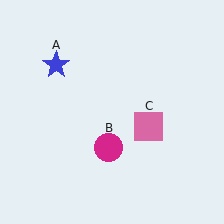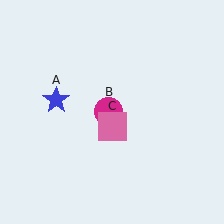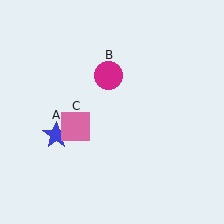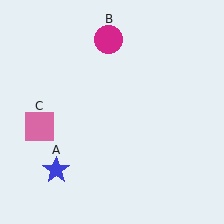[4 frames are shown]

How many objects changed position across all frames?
3 objects changed position: blue star (object A), magenta circle (object B), pink square (object C).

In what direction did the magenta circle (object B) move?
The magenta circle (object B) moved up.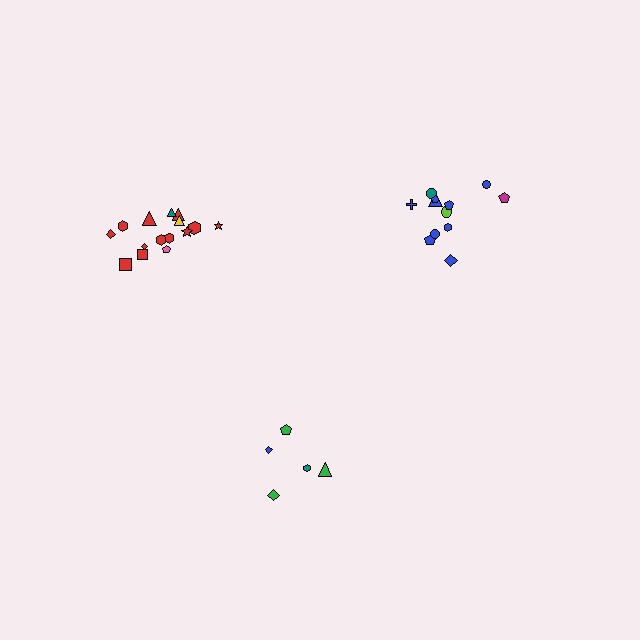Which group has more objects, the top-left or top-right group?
The top-left group.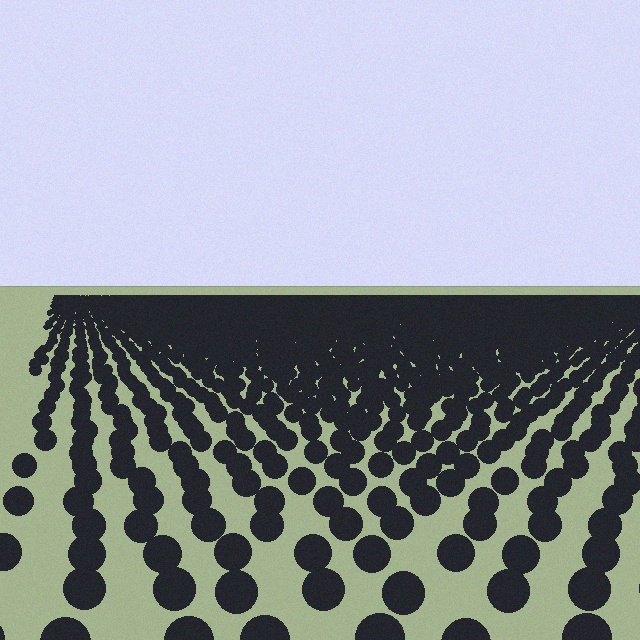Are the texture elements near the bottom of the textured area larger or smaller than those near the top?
Larger. Near the bottom, elements are closer to the viewer and appear at a bigger on-screen size.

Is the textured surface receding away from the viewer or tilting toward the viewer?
The surface is receding away from the viewer. Texture elements get smaller and denser toward the top.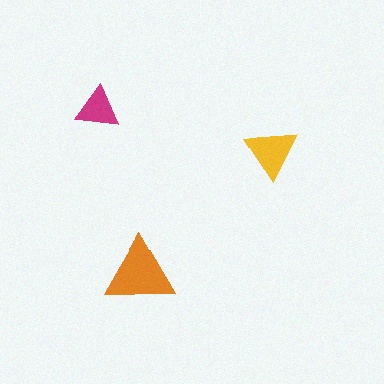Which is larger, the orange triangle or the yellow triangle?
The orange one.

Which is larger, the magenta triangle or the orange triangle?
The orange one.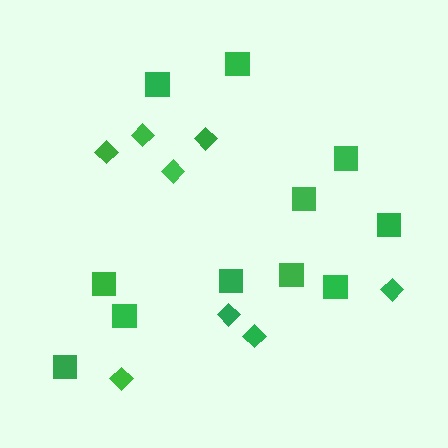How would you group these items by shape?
There are 2 groups: one group of squares (11) and one group of diamonds (8).